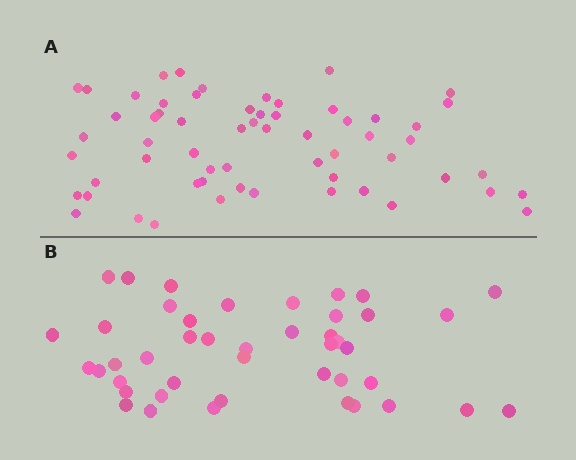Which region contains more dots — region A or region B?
Region A (the top region) has more dots.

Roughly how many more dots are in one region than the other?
Region A has approximately 15 more dots than region B.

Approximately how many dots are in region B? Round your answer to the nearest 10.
About 40 dots. (The exact count is 44, which rounds to 40.)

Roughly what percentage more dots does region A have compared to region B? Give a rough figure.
About 35% more.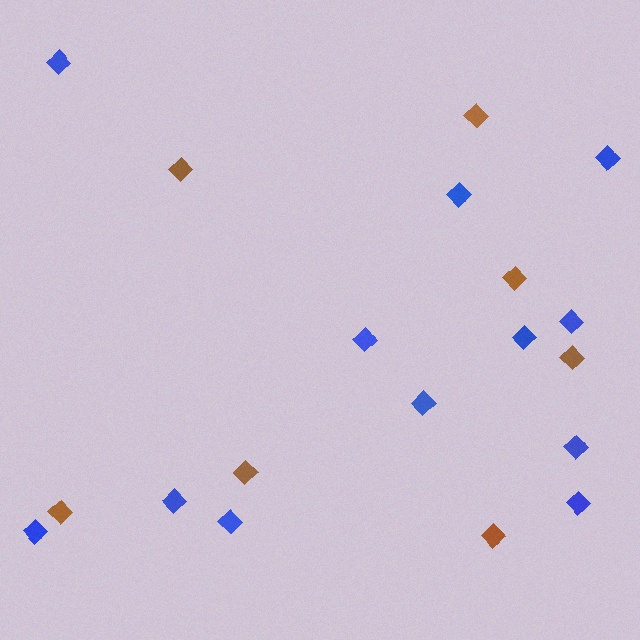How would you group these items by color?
There are 2 groups: one group of brown diamonds (7) and one group of blue diamonds (12).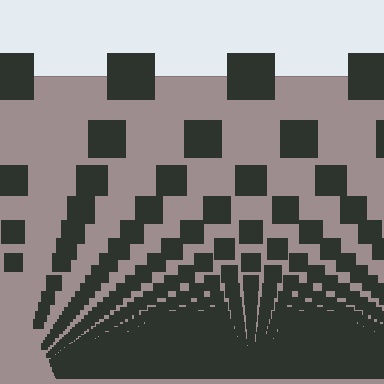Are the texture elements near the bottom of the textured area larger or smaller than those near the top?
Smaller. The gradient is inverted — elements near the bottom are smaller and denser.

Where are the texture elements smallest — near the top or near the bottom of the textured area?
Near the bottom.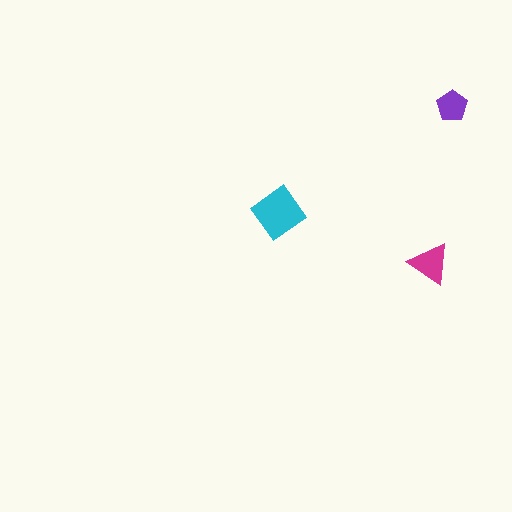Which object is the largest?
The cyan diamond.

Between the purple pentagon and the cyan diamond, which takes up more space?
The cyan diamond.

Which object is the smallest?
The purple pentagon.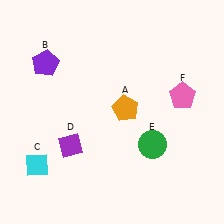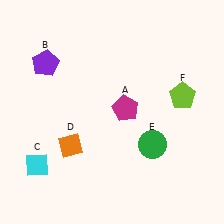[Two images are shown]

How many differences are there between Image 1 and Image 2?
There are 3 differences between the two images.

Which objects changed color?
A changed from orange to magenta. D changed from purple to orange. F changed from pink to lime.